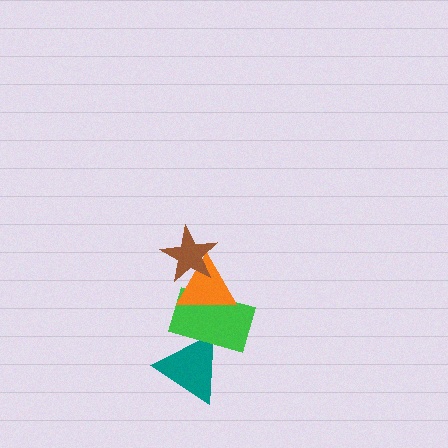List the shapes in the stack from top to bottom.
From top to bottom: the brown star, the orange triangle, the green rectangle, the teal triangle.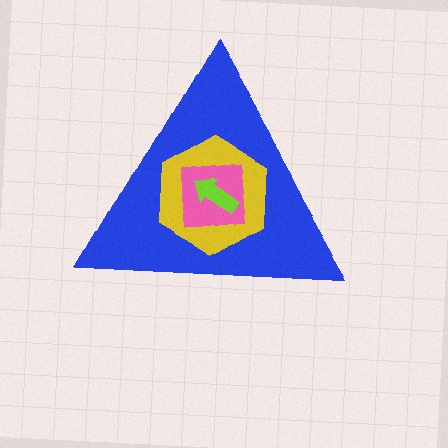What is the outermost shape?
The blue triangle.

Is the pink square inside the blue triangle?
Yes.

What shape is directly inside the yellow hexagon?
The pink square.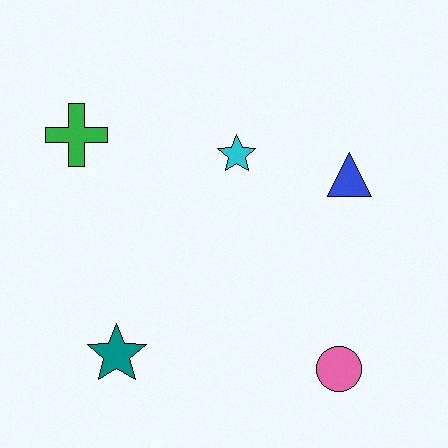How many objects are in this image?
There are 5 objects.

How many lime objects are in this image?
There are no lime objects.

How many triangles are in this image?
There is 1 triangle.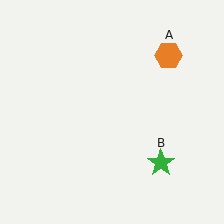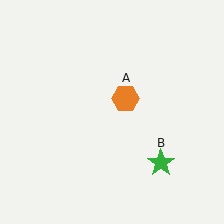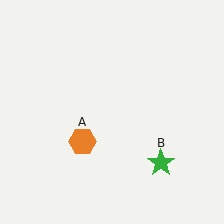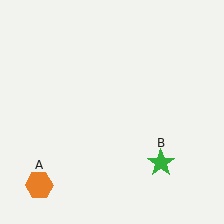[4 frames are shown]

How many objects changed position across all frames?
1 object changed position: orange hexagon (object A).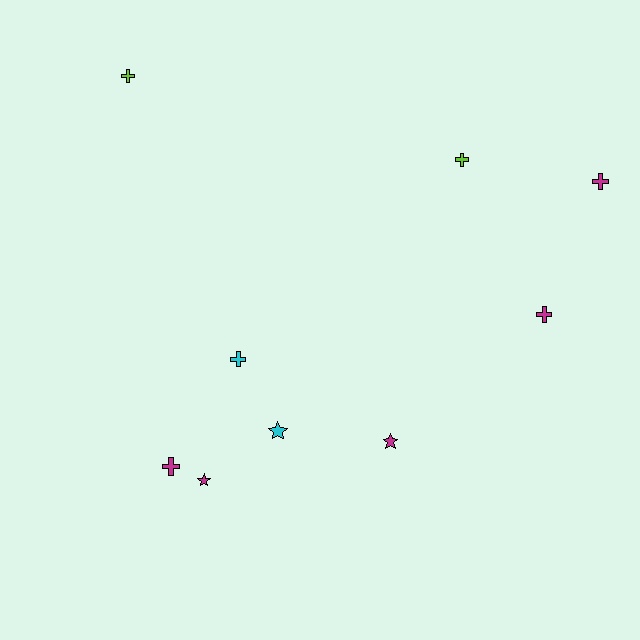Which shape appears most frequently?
Cross, with 6 objects.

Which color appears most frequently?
Magenta, with 5 objects.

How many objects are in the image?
There are 9 objects.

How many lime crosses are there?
There are 2 lime crosses.